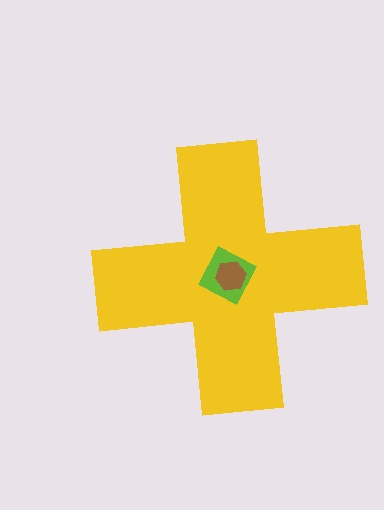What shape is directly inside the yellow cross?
The lime square.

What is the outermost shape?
The yellow cross.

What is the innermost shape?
The brown hexagon.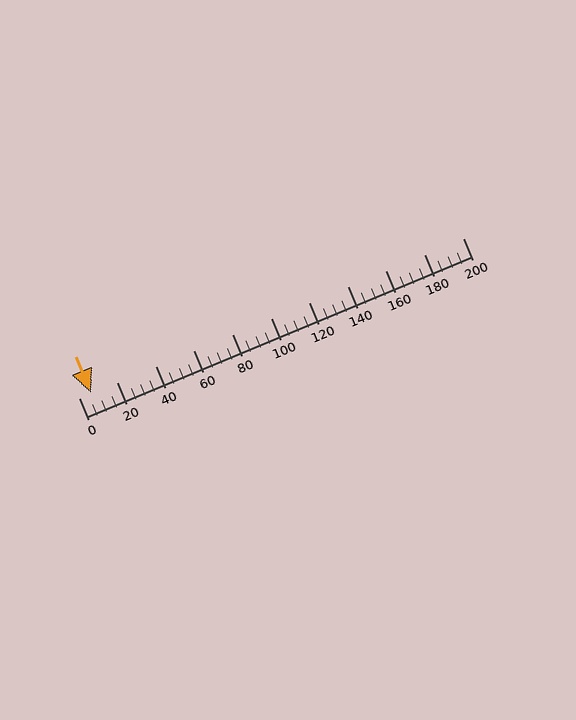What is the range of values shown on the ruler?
The ruler shows values from 0 to 200.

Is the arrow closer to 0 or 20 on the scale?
The arrow is closer to 0.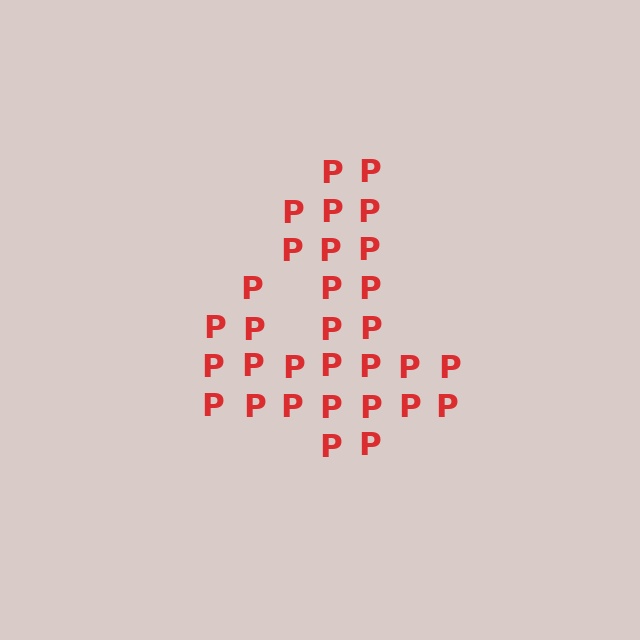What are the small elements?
The small elements are letter P's.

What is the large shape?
The large shape is the digit 4.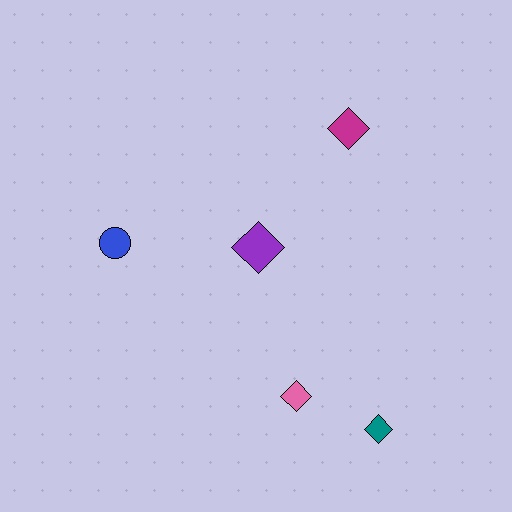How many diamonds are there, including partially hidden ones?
There are 4 diamonds.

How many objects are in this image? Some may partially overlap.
There are 5 objects.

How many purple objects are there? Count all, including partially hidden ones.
There is 1 purple object.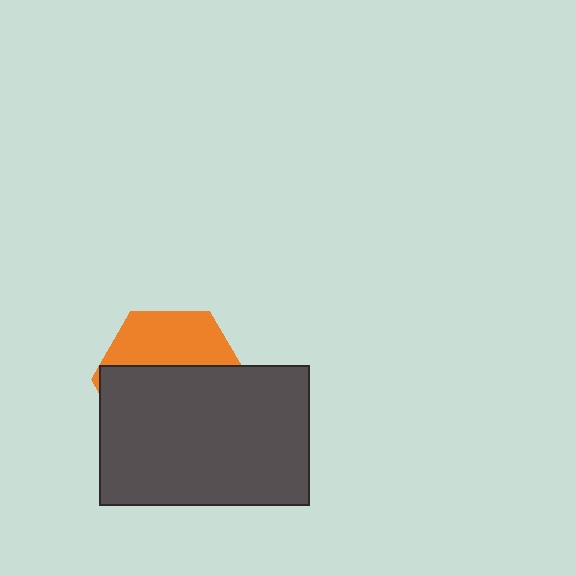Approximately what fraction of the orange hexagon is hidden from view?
Roughly 63% of the orange hexagon is hidden behind the dark gray rectangle.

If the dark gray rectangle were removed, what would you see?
You would see the complete orange hexagon.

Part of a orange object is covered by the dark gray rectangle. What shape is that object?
It is a hexagon.